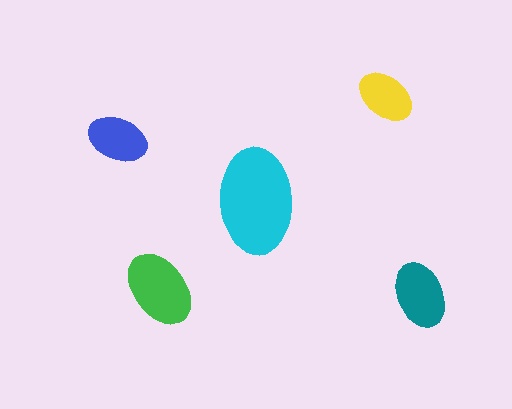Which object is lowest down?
The teal ellipse is bottommost.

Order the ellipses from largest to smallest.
the cyan one, the green one, the teal one, the blue one, the yellow one.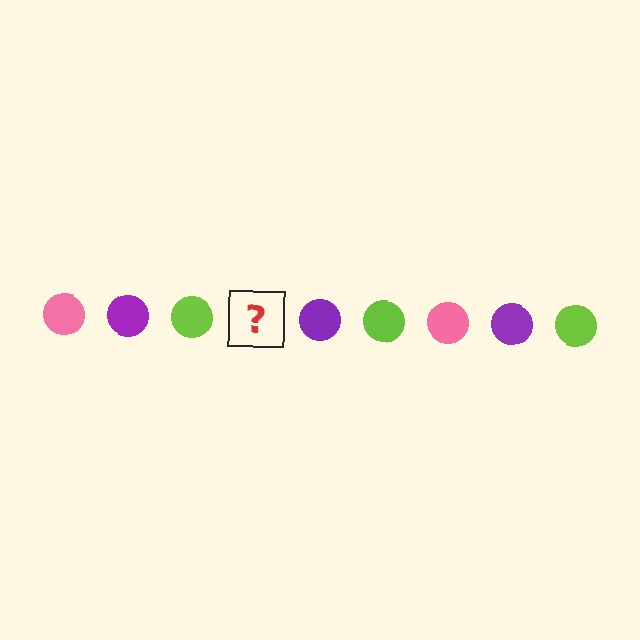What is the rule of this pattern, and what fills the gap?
The rule is that the pattern cycles through pink, purple, lime circles. The gap should be filled with a pink circle.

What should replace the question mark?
The question mark should be replaced with a pink circle.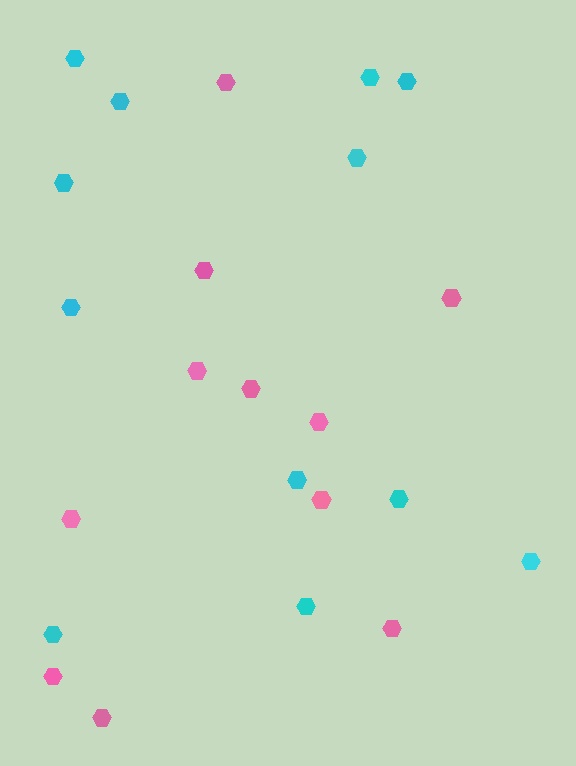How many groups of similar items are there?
There are 2 groups: one group of pink hexagons (11) and one group of cyan hexagons (12).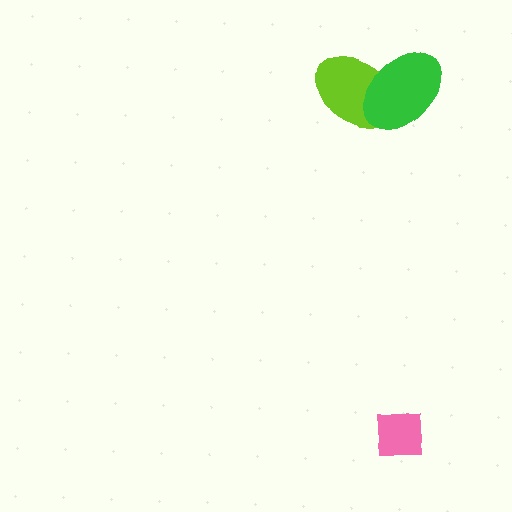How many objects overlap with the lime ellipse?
1 object overlaps with the lime ellipse.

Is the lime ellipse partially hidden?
Yes, it is partially covered by another shape.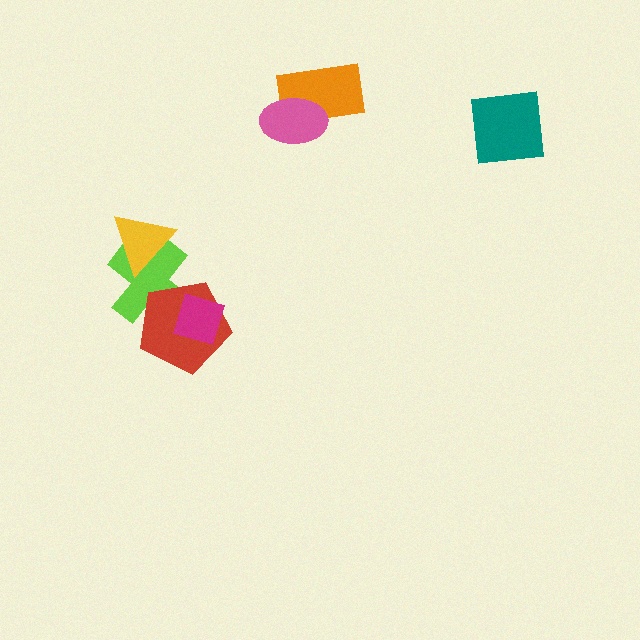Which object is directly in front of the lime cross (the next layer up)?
The yellow triangle is directly in front of the lime cross.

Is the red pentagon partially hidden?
Yes, it is partially covered by another shape.